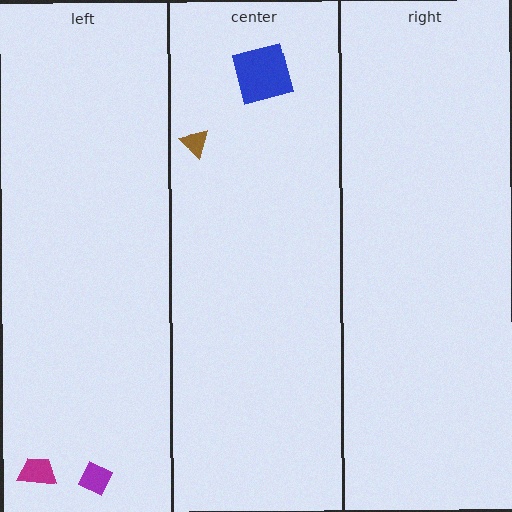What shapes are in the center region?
The blue square, the brown triangle.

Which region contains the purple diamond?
The left region.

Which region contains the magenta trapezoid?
The left region.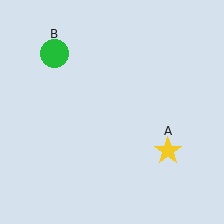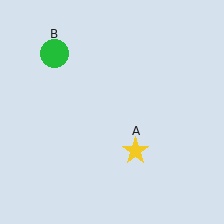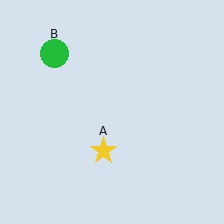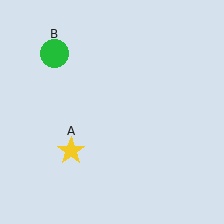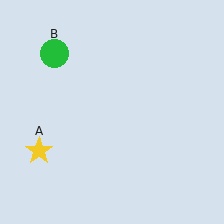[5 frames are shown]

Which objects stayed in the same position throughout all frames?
Green circle (object B) remained stationary.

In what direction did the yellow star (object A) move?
The yellow star (object A) moved left.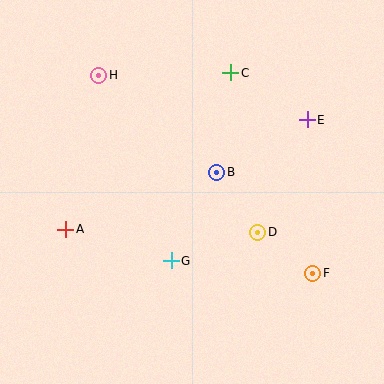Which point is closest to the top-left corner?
Point H is closest to the top-left corner.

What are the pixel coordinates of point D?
Point D is at (258, 232).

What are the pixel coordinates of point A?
Point A is at (66, 229).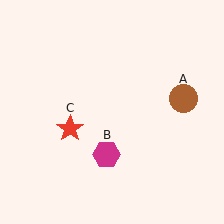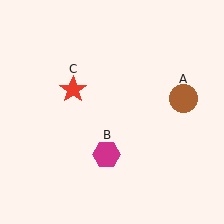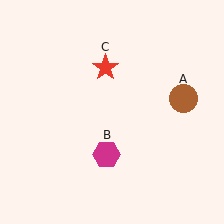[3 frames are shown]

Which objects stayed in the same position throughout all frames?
Brown circle (object A) and magenta hexagon (object B) remained stationary.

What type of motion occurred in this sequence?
The red star (object C) rotated clockwise around the center of the scene.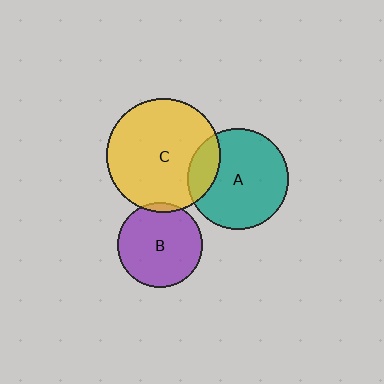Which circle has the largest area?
Circle C (yellow).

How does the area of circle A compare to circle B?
Approximately 1.4 times.